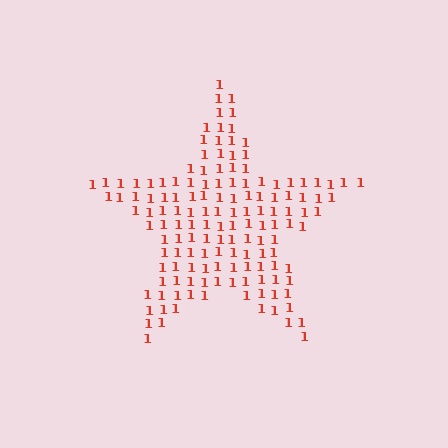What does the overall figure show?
The overall figure shows a star.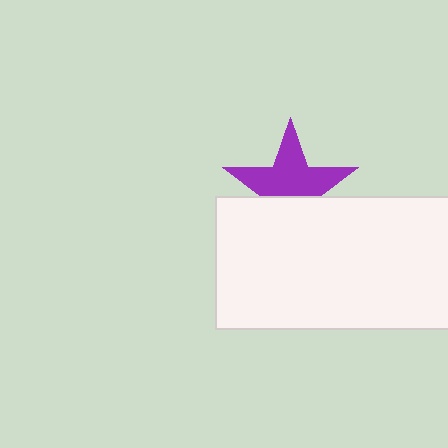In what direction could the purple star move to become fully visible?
The purple star could move up. That would shift it out from behind the white rectangle entirely.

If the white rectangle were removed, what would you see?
You would see the complete purple star.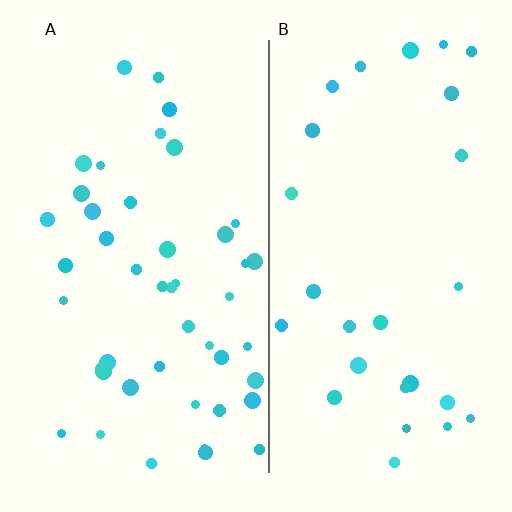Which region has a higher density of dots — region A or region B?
A (the left).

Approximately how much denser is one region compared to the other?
Approximately 1.7× — region A over region B.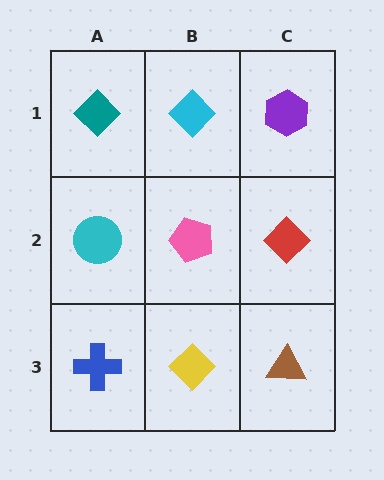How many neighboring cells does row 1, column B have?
3.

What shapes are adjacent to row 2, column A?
A teal diamond (row 1, column A), a blue cross (row 3, column A), a pink pentagon (row 2, column B).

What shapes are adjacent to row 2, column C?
A purple hexagon (row 1, column C), a brown triangle (row 3, column C), a pink pentagon (row 2, column B).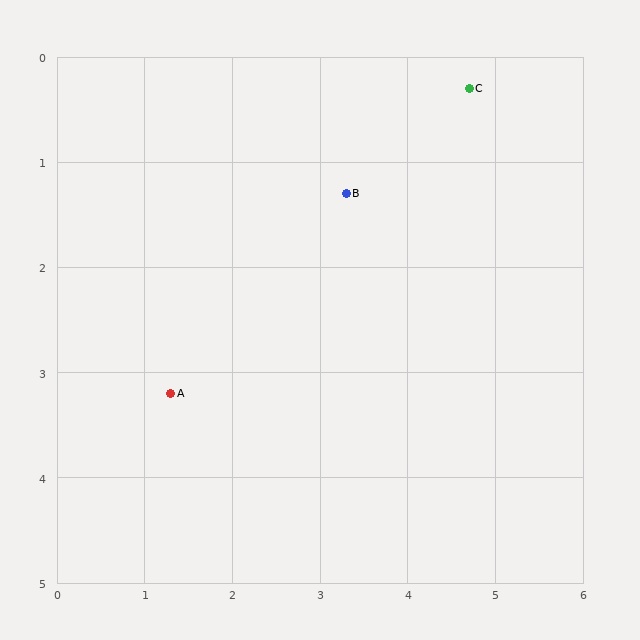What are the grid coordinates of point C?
Point C is at approximately (4.7, 0.3).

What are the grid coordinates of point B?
Point B is at approximately (3.3, 1.3).